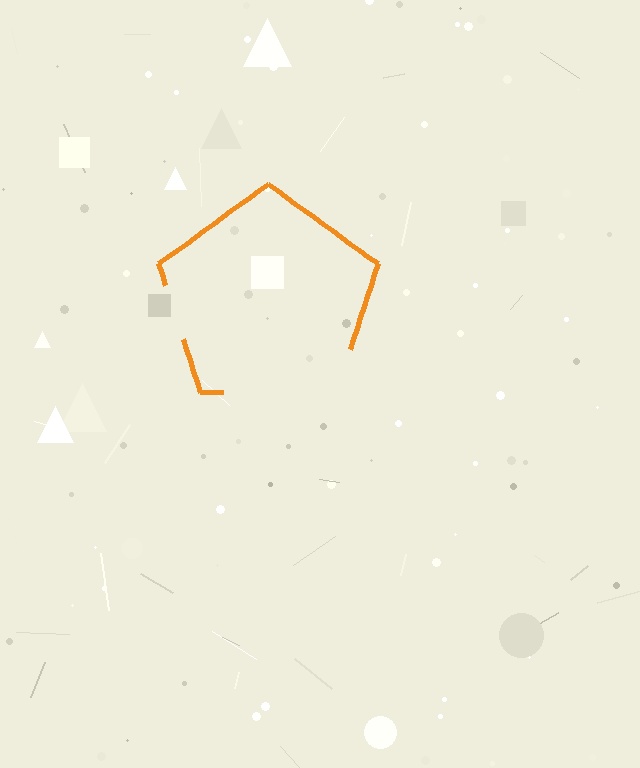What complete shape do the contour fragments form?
The contour fragments form a pentagon.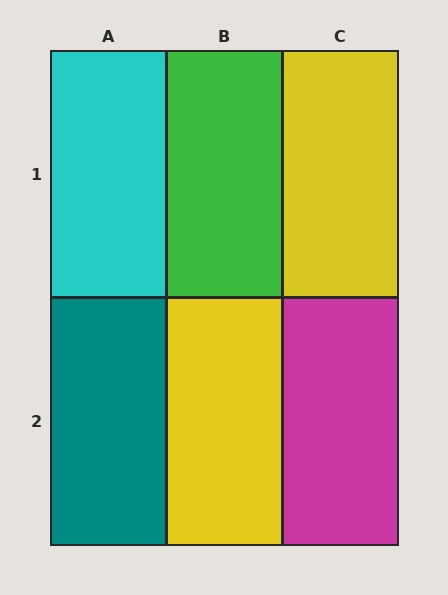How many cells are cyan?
1 cell is cyan.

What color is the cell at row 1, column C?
Yellow.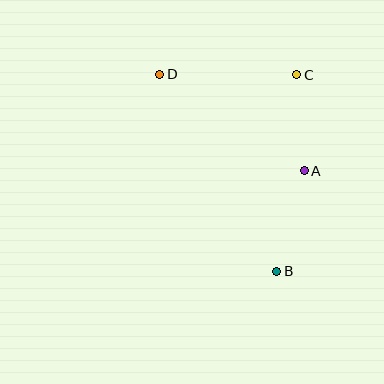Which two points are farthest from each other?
Points B and D are farthest from each other.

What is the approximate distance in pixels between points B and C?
The distance between B and C is approximately 198 pixels.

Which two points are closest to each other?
Points A and C are closest to each other.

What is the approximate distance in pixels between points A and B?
The distance between A and B is approximately 104 pixels.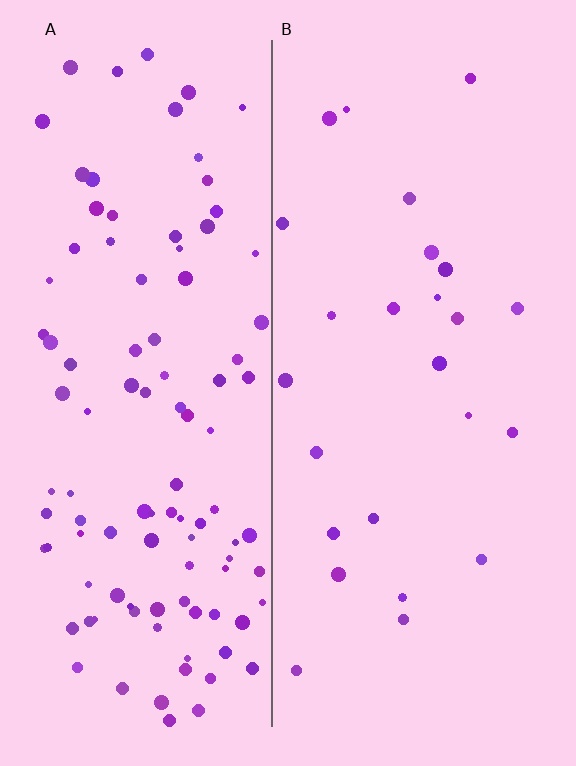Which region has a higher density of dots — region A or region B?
A (the left).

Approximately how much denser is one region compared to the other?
Approximately 4.2× — region A over region B.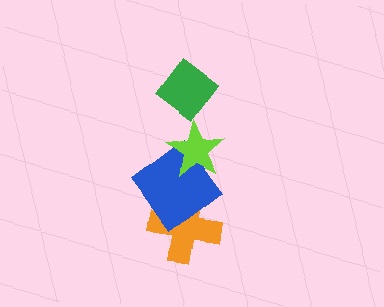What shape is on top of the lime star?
The green diamond is on top of the lime star.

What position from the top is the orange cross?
The orange cross is 4th from the top.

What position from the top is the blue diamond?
The blue diamond is 3rd from the top.